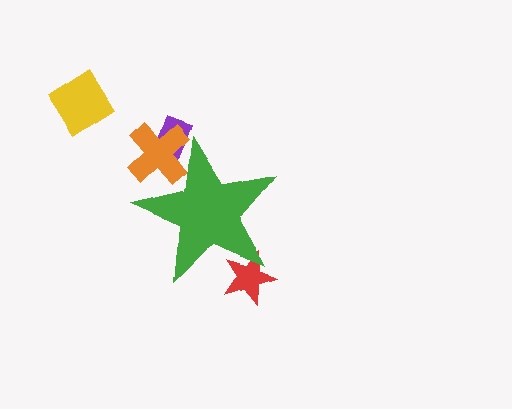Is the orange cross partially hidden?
Yes, the orange cross is partially hidden behind the green star.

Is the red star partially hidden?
Yes, the red star is partially hidden behind the green star.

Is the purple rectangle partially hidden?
Yes, the purple rectangle is partially hidden behind the green star.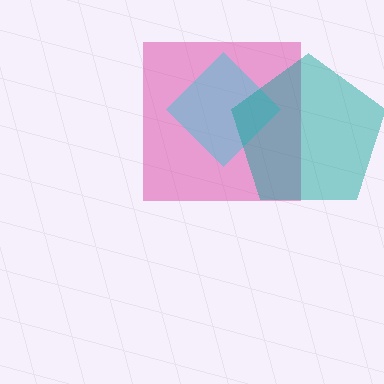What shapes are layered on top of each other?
The layered shapes are: a magenta square, a cyan diamond, a teal pentagon.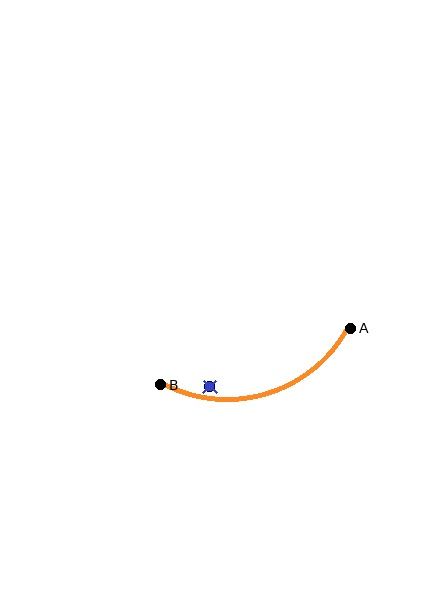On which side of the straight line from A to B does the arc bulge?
The arc bulges below the straight line connecting A and B.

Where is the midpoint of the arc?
The arc midpoint is the point on the curve farthest from the straight line joining A and B. It sits below that line.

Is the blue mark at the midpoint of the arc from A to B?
No — the blue mark does not lie on the arc at all. It sits slightly inside the curve.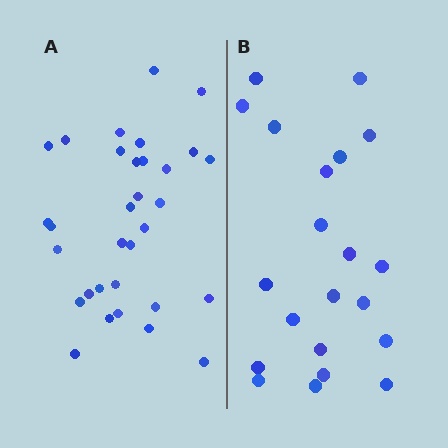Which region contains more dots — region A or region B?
Region A (the left region) has more dots.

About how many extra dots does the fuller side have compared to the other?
Region A has roughly 12 or so more dots than region B.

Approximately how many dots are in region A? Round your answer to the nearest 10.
About 30 dots. (The exact count is 32, which rounds to 30.)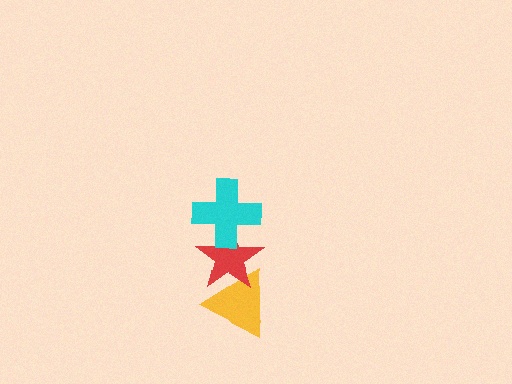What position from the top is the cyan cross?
The cyan cross is 1st from the top.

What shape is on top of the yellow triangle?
The red star is on top of the yellow triangle.